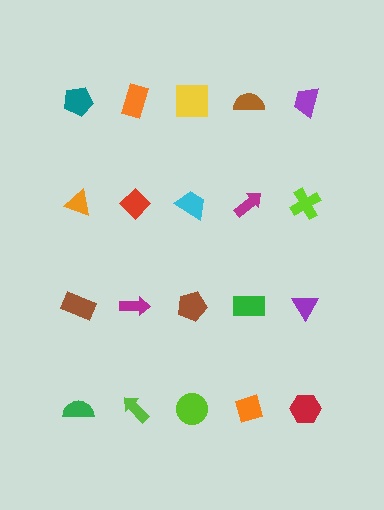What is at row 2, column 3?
A cyan trapezoid.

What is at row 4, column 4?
An orange diamond.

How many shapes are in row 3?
5 shapes.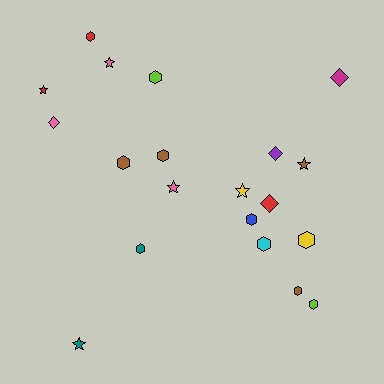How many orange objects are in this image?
There are no orange objects.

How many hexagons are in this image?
There are 10 hexagons.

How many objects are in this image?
There are 20 objects.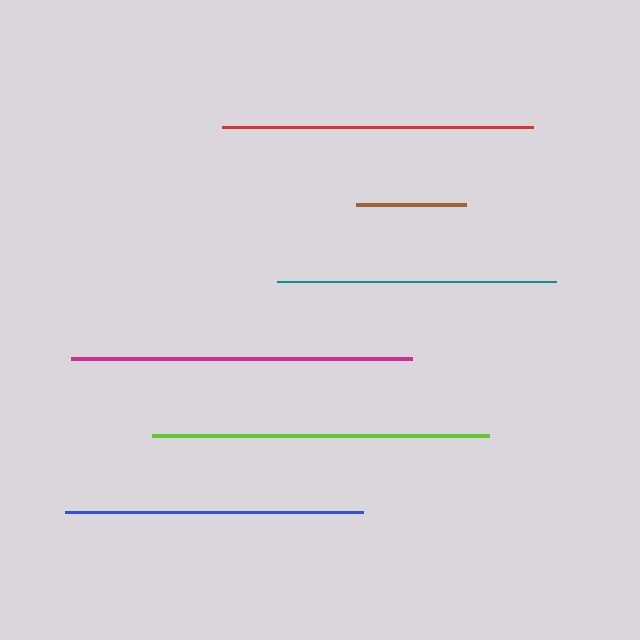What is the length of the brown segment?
The brown segment is approximately 110 pixels long.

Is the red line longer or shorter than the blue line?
The red line is longer than the blue line.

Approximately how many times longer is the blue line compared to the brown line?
The blue line is approximately 2.7 times the length of the brown line.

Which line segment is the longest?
The magenta line is the longest at approximately 340 pixels.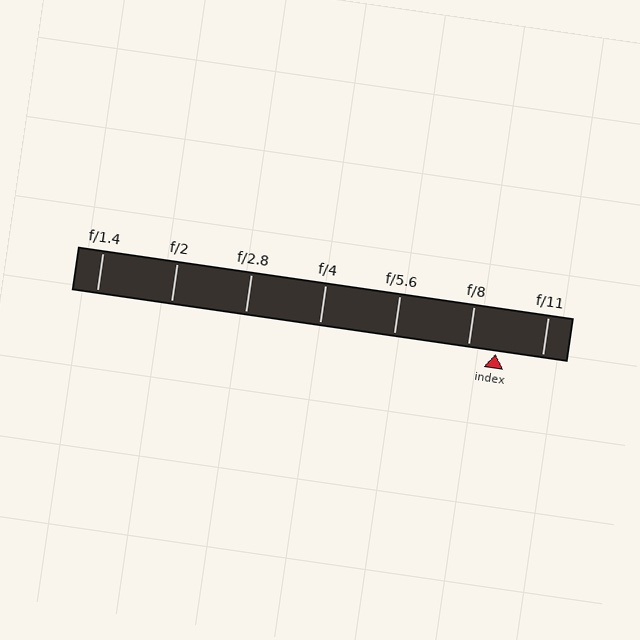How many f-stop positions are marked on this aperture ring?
There are 7 f-stop positions marked.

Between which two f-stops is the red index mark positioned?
The index mark is between f/8 and f/11.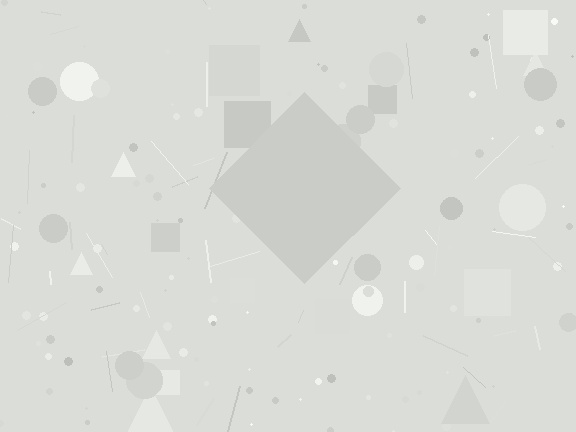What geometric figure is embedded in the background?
A diamond is embedded in the background.